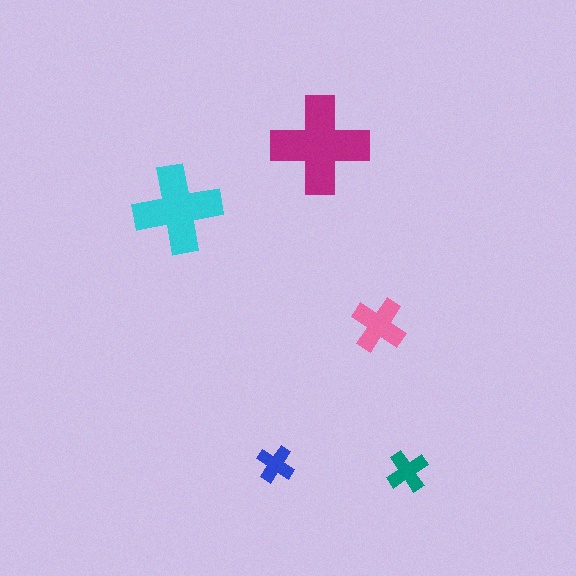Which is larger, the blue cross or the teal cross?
The teal one.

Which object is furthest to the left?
The cyan cross is leftmost.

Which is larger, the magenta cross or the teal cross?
The magenta one.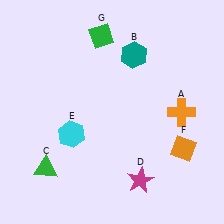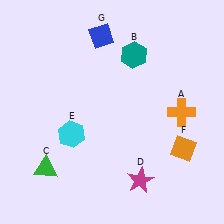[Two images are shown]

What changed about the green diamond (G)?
In Image 1, G is green. In Image 2, it changed to blue.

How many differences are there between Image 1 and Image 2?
There is 1 difference between the two images.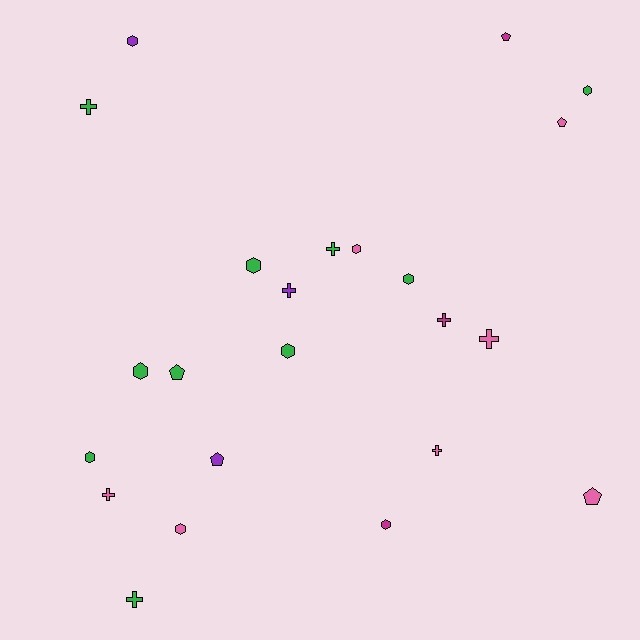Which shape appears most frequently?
Hexagon, with 10 objects.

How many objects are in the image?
There are 23 objects.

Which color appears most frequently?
Green, with 10 objects.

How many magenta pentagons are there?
There is 1 magenta pentagon.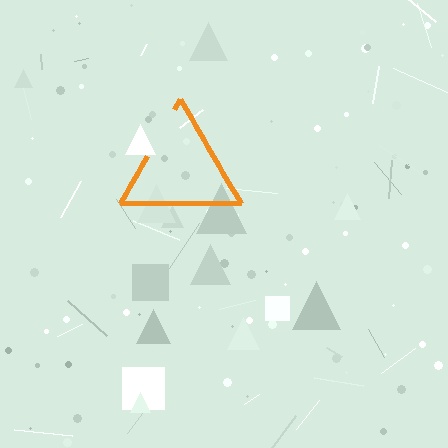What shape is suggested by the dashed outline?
The dashed outline suggests a triangle.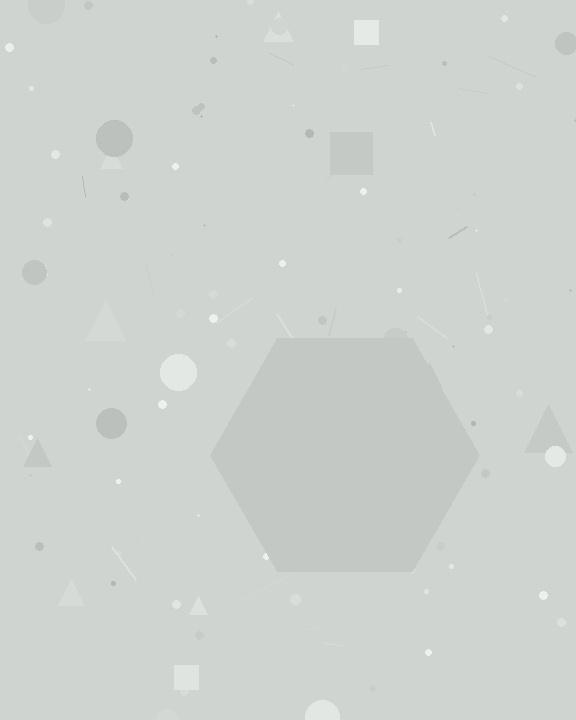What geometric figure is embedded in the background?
A hexagon is embedded in the background.